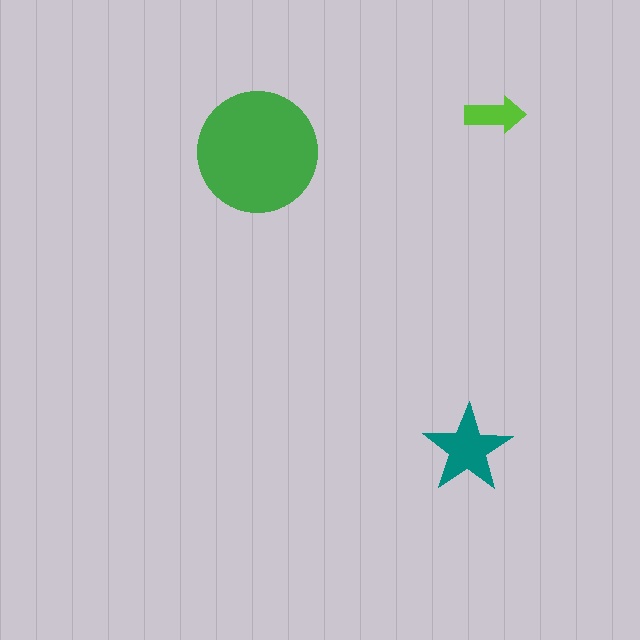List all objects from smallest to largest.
The lime arrow, the teal star, the green circle.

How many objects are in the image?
There are 3 objects in the image.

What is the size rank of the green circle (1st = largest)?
1st.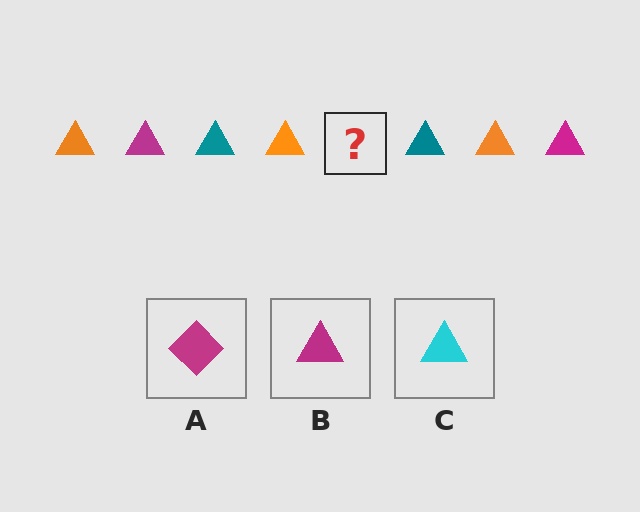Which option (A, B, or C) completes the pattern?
B.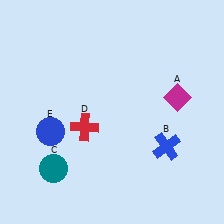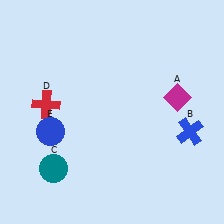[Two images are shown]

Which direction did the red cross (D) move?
The red cross (D) moved left.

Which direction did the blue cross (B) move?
The blue cross (B) moved right.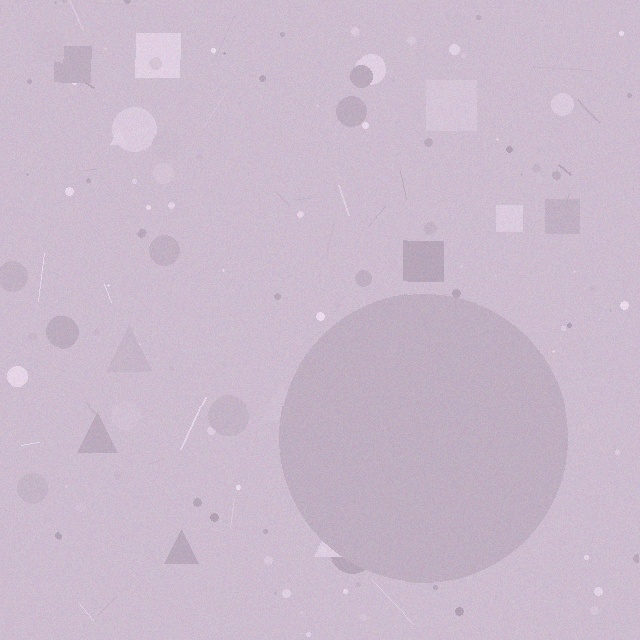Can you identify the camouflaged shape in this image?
The camouflaged shape is a circle.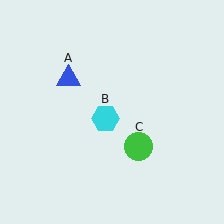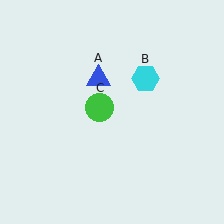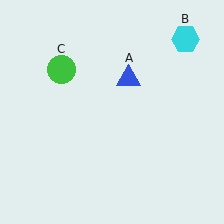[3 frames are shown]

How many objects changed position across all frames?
3 objects changed position: blue triangle (object A), cyan hexagon (object B), green circle (object C).